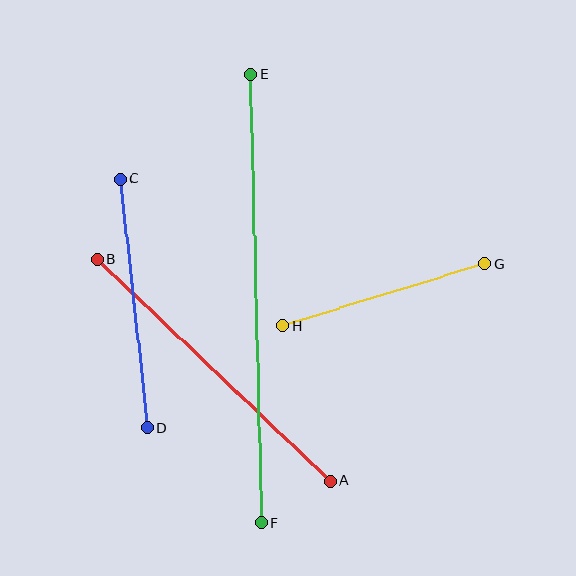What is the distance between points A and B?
The distance is approximately 322 pixels.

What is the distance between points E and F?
The distance is approximately 448 pixels.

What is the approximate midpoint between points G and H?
The midpoint is at approximately (384, 295) pixels.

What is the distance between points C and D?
The distance is approximately 251 pixels.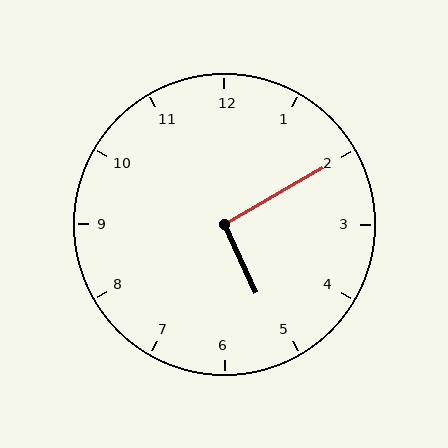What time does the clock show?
5:10.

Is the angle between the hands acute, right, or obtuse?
It is right.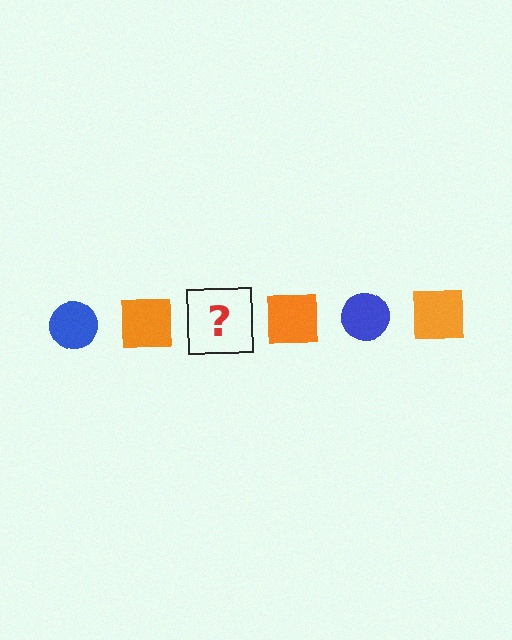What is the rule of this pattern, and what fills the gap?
The rule is that the pattern alternates between blue circle and orange square. The gap should be filled with a blue circle.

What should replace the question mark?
The question mark should be replaced with a blue circle.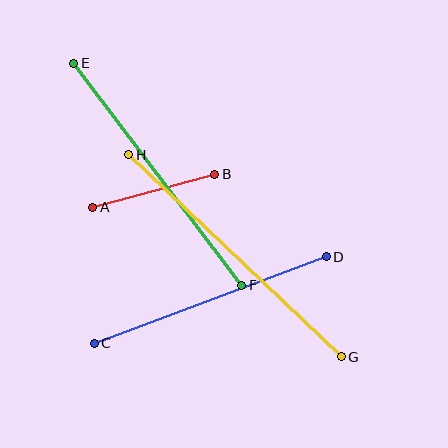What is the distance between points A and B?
The distance is approximately 127 pixels.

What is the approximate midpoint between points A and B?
The midpoint is at approximately (154, 191) pixels.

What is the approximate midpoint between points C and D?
The midpoint is at approximately (210, 300) pixels.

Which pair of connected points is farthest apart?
Points G and H are farthest apart.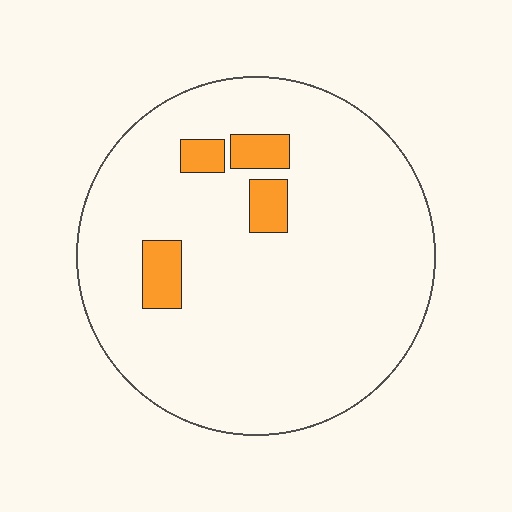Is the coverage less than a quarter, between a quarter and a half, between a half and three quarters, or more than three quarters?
Less than a quarter.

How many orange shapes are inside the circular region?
4.